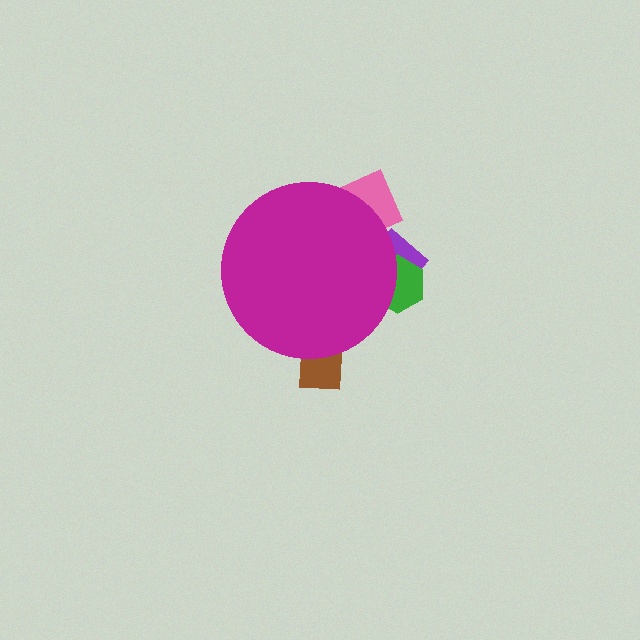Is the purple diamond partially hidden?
Yes, the purple diamond is partially hidden behind the magenta circle.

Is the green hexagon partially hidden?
Yes, the green hexagon is partially hidden behind the magenta circle.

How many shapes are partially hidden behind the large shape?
4 shapes are partially hidden.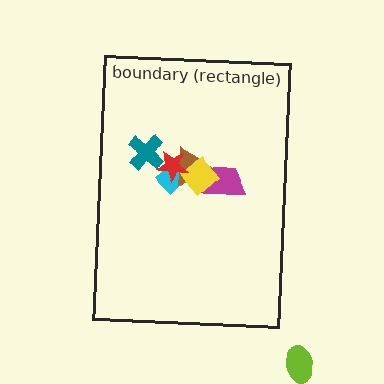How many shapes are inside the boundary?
6 inside, 1 outside.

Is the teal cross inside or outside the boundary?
Inside.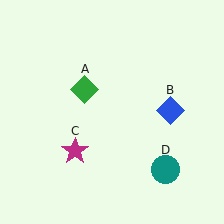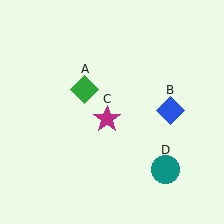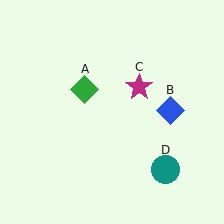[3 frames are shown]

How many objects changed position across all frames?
1 object changed position: magenta star (object C).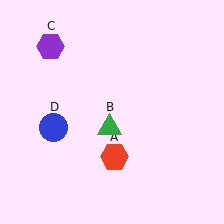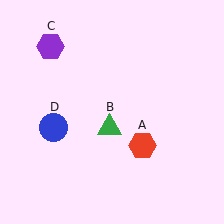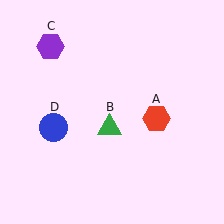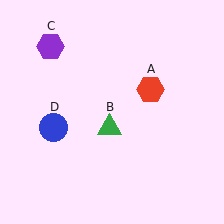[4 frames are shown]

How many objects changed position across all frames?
1 object changed position: red hexagon (object A).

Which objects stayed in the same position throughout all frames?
Green triangle (object B) and purple hexagon (object C) and blue circle (object D) remained stationary.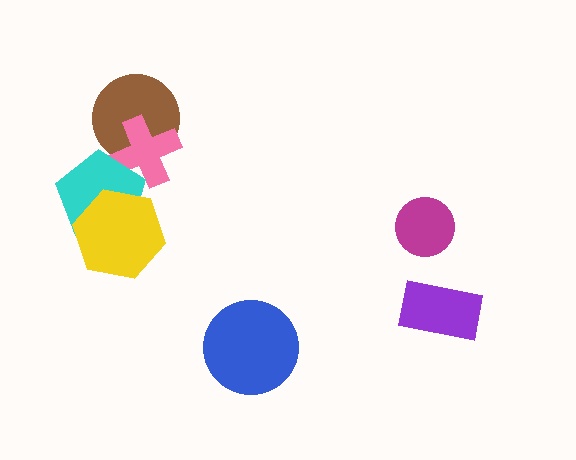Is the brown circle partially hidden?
Yes, it is partially covered by another shape.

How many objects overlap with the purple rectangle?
0 objects overlap with the purple rectangle.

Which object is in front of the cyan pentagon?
The yellow hexagon is in front of the cyan pentagon.